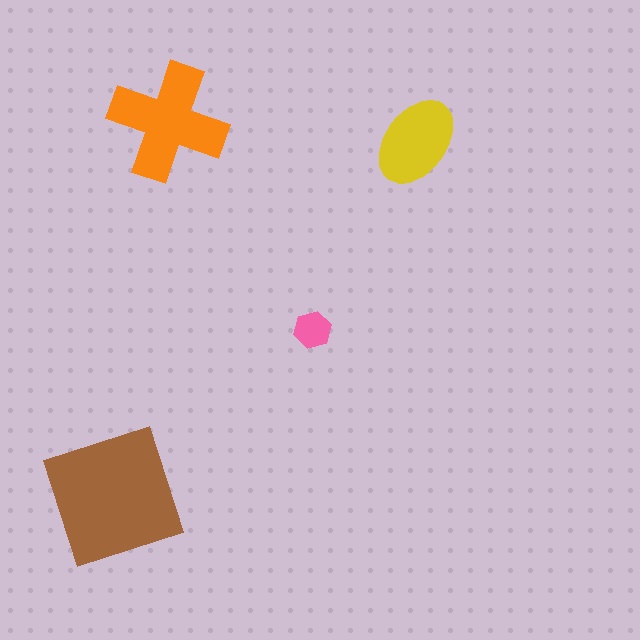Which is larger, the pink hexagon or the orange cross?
The orange cross.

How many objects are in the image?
There are 4 objects in the image.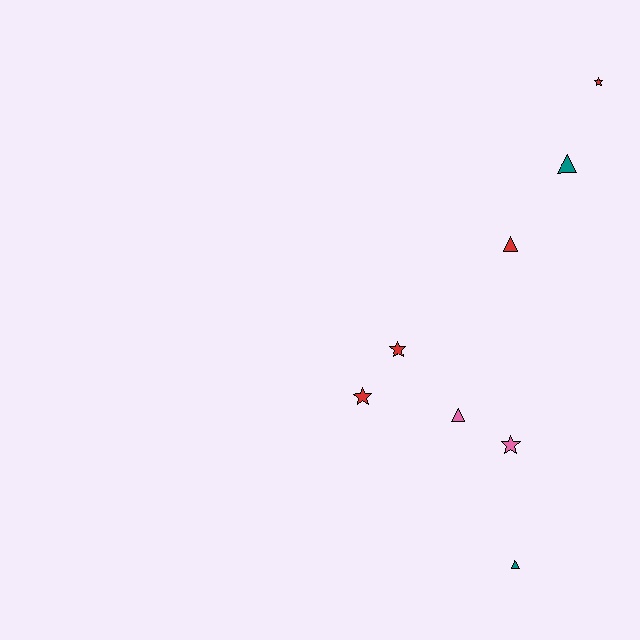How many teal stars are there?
There are no teal stars.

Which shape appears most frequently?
Star, with 4 objects.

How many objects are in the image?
There are 8 objects.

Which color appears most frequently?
Red, with 4 objects.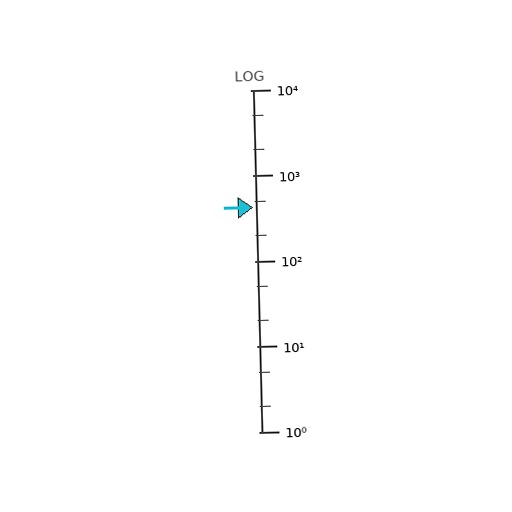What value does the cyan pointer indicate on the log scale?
The pointer indicates approximately 420.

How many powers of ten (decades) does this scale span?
The scale spans 4 decades, from 1 to 10000.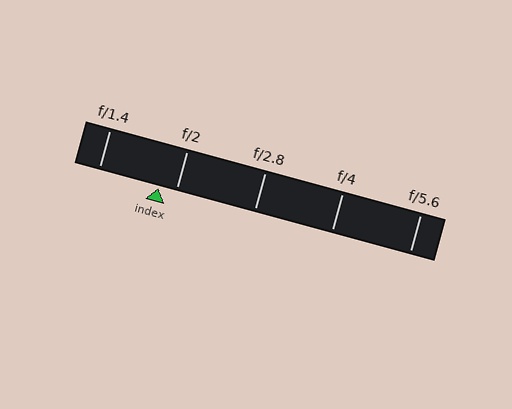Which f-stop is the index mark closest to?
The index mark is closest to f/2.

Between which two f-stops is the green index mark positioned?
The index mark is between f/1.4 and f/2.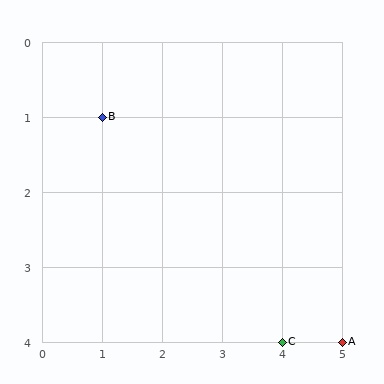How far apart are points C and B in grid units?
Points C and B are 3 columns and 3 rows apart (about 4.2 grid units diagonally).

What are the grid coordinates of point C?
Point C is at grid coordinates (4, 4).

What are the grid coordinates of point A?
Point A is at grid coordinates (5, 4).